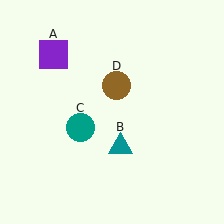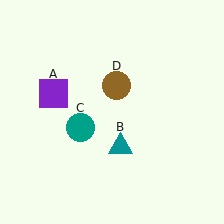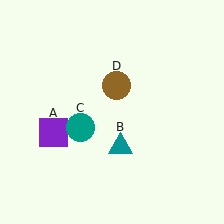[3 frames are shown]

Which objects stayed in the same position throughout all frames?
Teal triangle (object B) and teal circle (object C) and brown circle (object D) remained stationary.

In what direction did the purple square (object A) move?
The purple square (object A) moved down.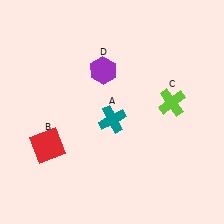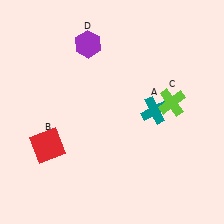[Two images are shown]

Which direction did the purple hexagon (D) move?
The purple hexagon (D) moved up.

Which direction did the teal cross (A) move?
The teal cross (A) moved right.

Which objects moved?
The objects that moved are: the teal cross (A), the purple hexagon (D).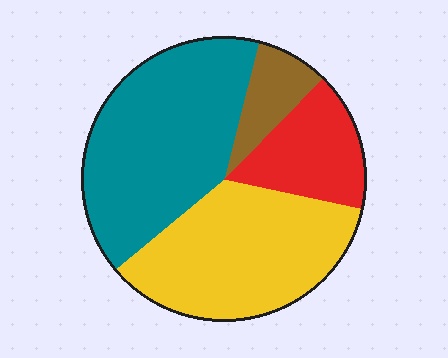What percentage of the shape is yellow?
Yellow covers about 35% of the shape.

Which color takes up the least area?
Brown, at roughly 10%.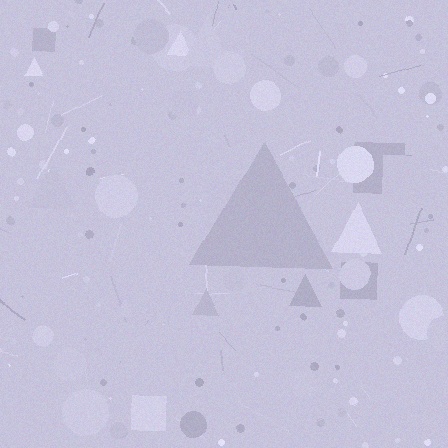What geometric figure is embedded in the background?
A triangle is embedded in the background.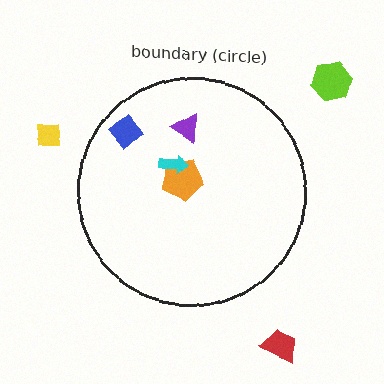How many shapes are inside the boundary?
4 inside, 3 outside.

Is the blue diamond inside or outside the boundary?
Inside.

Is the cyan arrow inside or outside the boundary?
Inside.